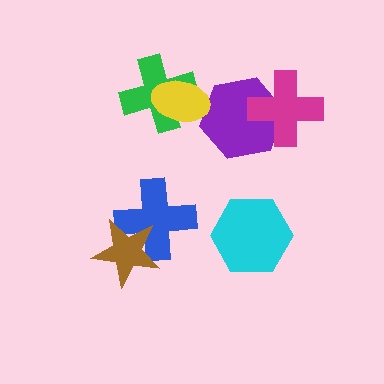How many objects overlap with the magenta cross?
1 object overlaps with the magenta cross.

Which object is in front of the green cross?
The yellow ellipse is in front of the green cross.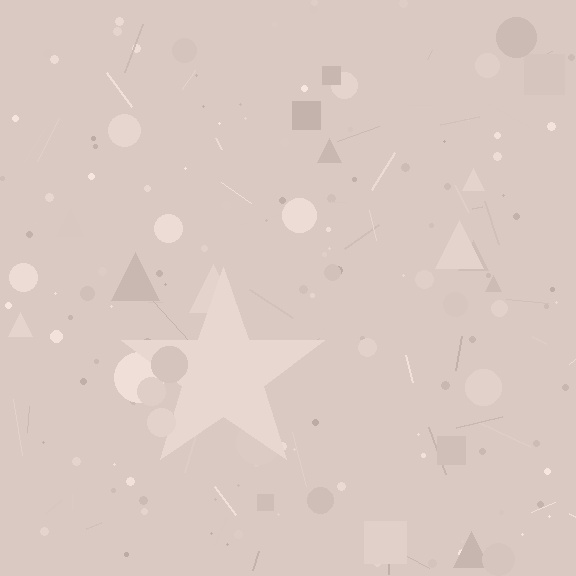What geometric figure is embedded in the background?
A star is embedded in the background.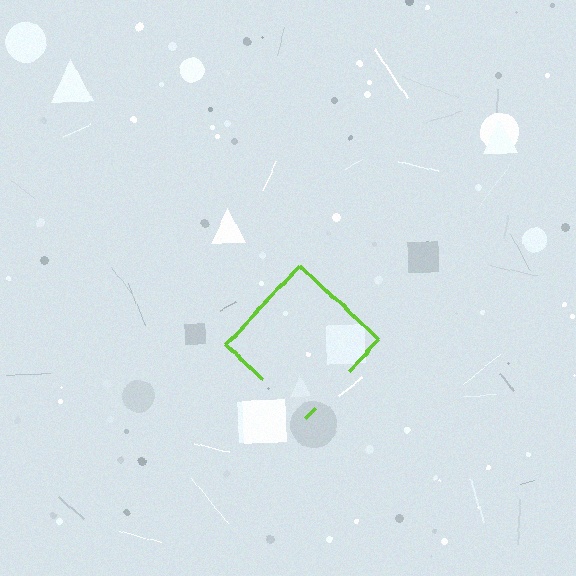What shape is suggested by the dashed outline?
The dashed outline suggests a diamond.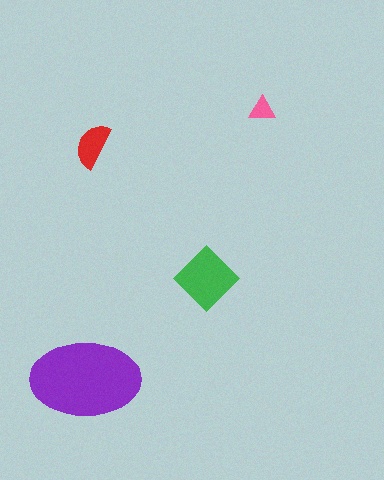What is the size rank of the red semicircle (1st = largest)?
3rd.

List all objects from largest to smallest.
The purple ellipse, the green diamond, the red semicircle, the pink triangle.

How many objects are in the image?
There are 4 objects in the image.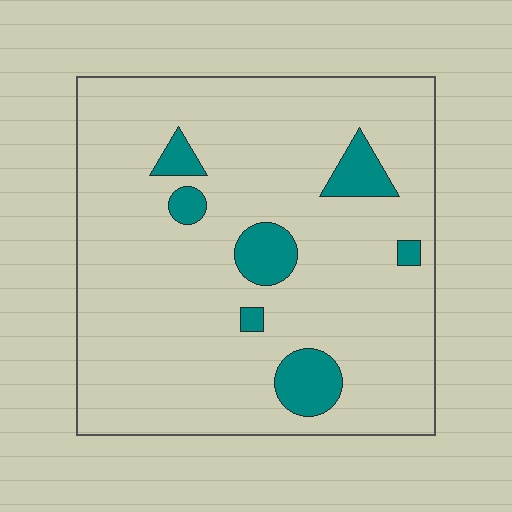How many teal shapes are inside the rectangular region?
7.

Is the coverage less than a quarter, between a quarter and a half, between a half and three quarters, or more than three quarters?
Less than a quarter.